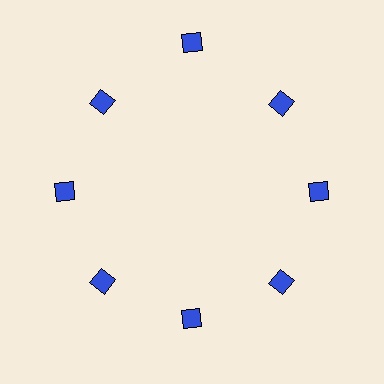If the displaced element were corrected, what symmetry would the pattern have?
It would have 8-fold rotational symmetry — the pattern would map onto itself every 45 degrees.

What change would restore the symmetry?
The symmetry would be restored by moving it inward, back onto the ring so that all 8 diamonds sit at equal angles and equal distance from the center.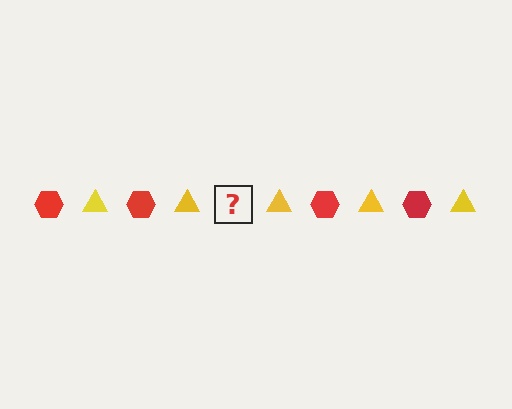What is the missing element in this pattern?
The missing element is a red hexagon.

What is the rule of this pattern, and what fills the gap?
The rule is that the pattern alternates between red hexagon and yellow triangle. The gap should be filled with a red hexagon.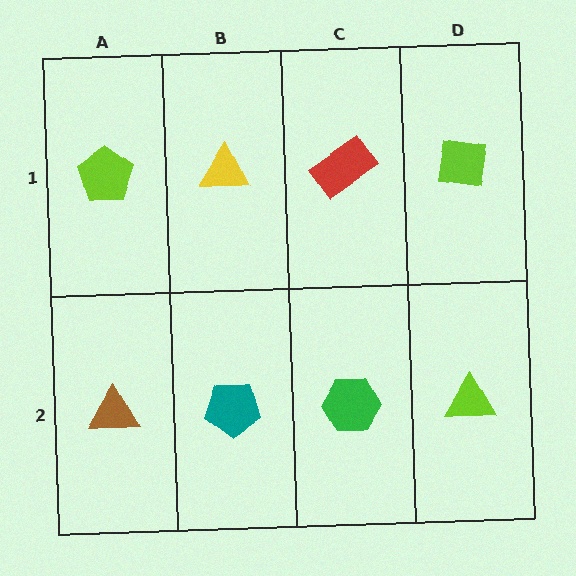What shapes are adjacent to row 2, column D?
A lime square (row 1, column D), a green hexagon (row 2, column C).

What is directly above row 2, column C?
A red rectangle.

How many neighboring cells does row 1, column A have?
2.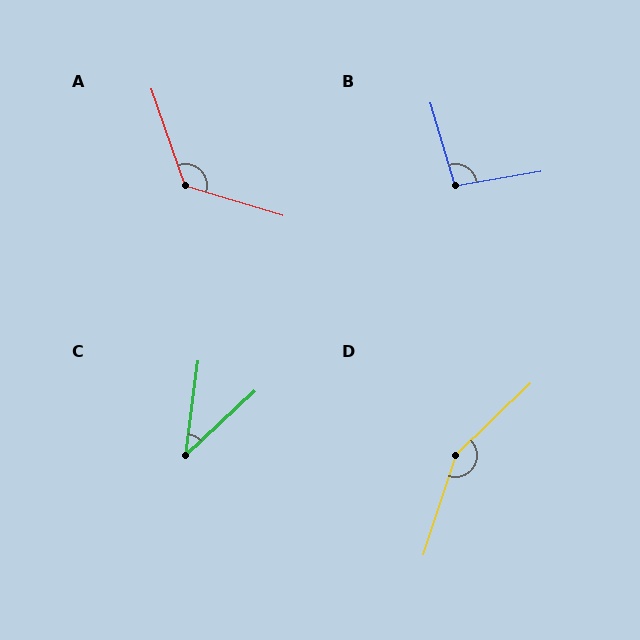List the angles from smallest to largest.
C (40°), B (97°), A (126°), D (152°).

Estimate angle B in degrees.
Approximately 97 degrees.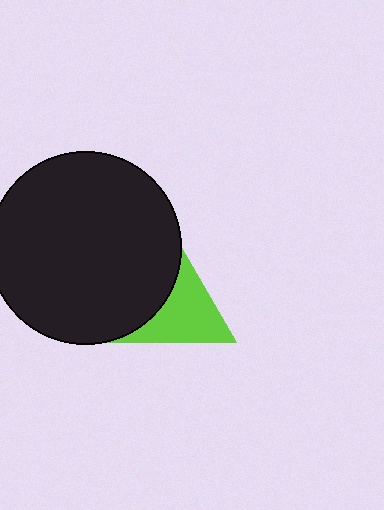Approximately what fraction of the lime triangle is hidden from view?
Roughly 41% of the lime triangle is hidden behind the black circle.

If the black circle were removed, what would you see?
You would see the complete lime triangle.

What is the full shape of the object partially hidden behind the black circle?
The partially hidden object is a lime triangle.